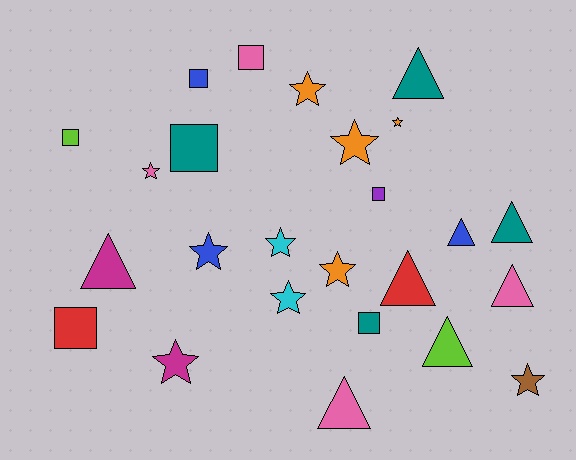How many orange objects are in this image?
There are 4 orange objects.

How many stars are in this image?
There are 10 stars.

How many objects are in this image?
There are 25 objects.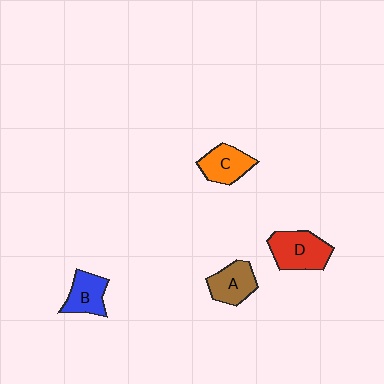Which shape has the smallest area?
Shape B (blue).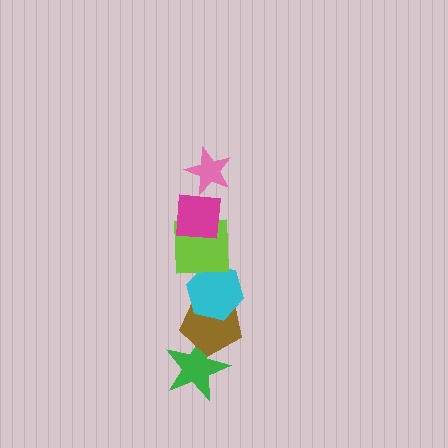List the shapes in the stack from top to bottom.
From top to bottom: the pink star, the magenta square, the lime square, the cyan hexagon, the brown pentagon, the green star.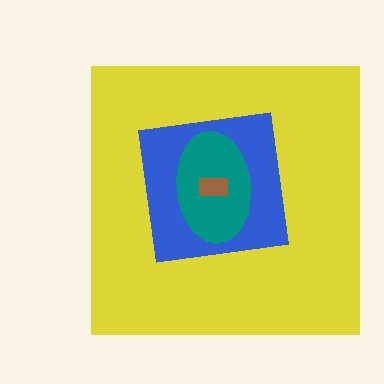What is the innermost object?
The brown rectangle.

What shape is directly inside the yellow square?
The blue square.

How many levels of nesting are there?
4.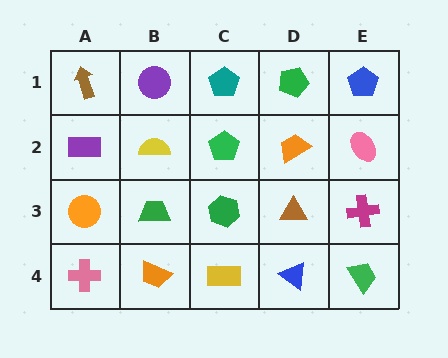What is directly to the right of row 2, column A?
A yellow semicircle.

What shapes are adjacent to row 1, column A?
A purple rectangle (row 2, column A), a purple circle (row 1, column B).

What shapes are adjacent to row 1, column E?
A pink ellipse (row 2, column E), a green pentagon (row 1, column D).